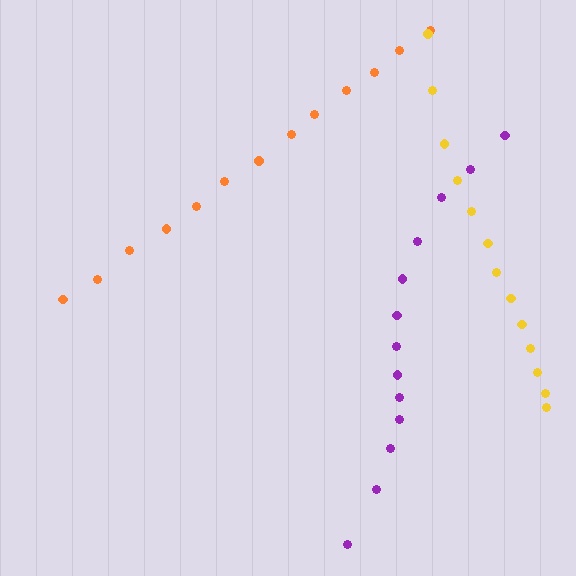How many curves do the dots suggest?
There are 3 distinct paths.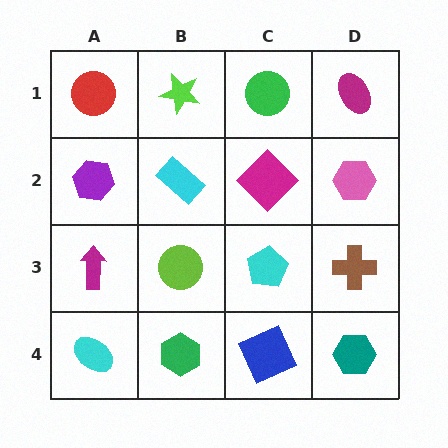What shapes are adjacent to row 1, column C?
A magenta diamond (row 2, column C), a lime star (row 1, column B), a magenta ellipse (row 1, column D).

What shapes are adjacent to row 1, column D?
A pink hexagon (row 2, column D), a green circle (row 1, column C).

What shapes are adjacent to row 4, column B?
A lime circle (row 3, column B), a cyan ellipse (row 4, column A), a blue square (row 4, column C).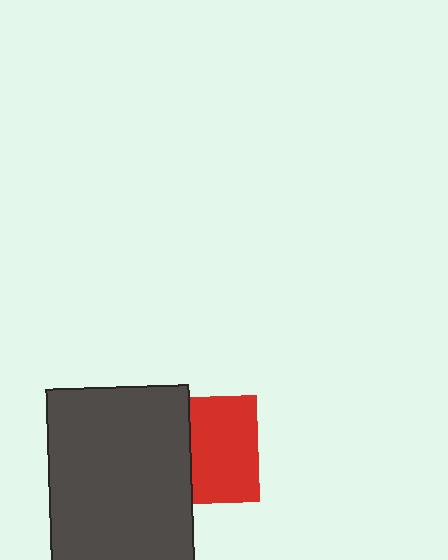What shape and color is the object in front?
The object in front is a dark gray rectangle.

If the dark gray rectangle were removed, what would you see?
You would see the complete red square.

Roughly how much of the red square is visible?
About half of it is visible (roughly 63%).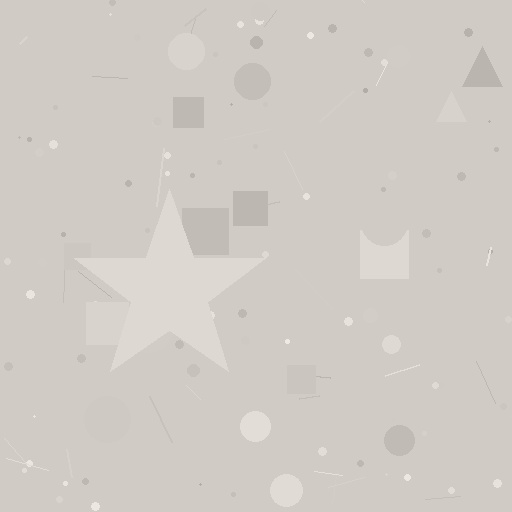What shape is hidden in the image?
A star is hidden in the image.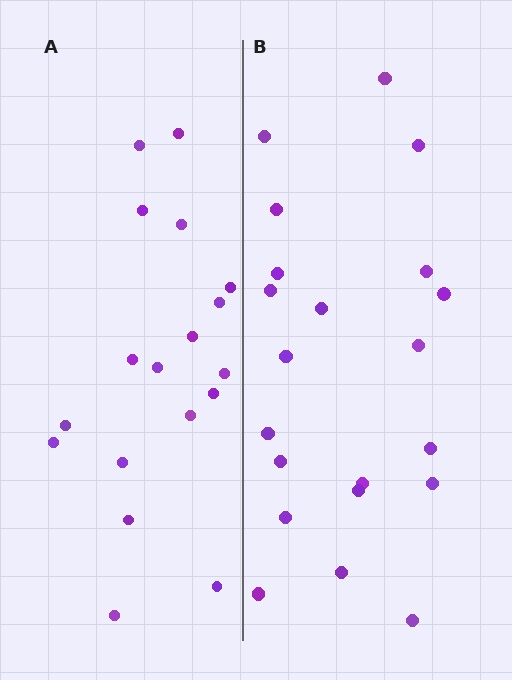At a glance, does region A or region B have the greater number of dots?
Region B (the right region) has more dots.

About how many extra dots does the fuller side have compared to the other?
Region B has just a few more — roughly 2 or 3 more dots than region A.